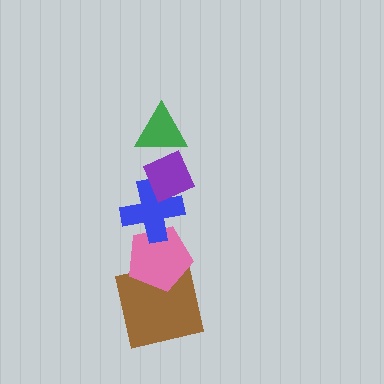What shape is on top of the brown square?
The pink pentagon is on top of the brown square.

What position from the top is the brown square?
The brown square is 5th from the top.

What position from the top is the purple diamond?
The purple diamond is 2nd from the top.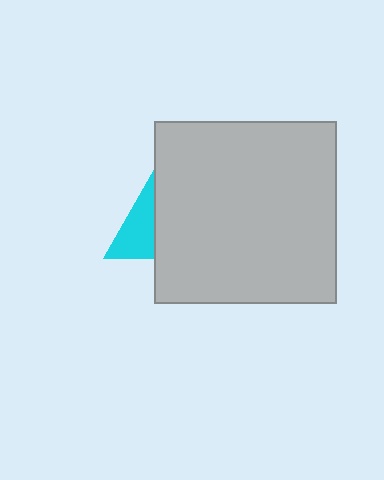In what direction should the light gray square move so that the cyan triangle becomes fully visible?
The light gray square should move right. That is the shortest direction to clear the overlap and leave the cyan triangle fully visible.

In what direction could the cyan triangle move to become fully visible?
The cyan triangle could move left. That would shift it out from behind the light gray square entirely.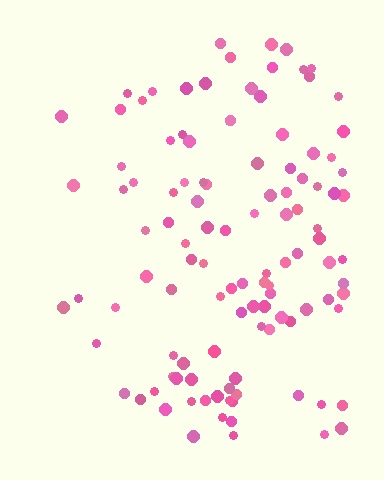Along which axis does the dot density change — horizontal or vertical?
Horizontal.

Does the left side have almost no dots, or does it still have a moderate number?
Still a moderate number, just noticeably fewer than the right.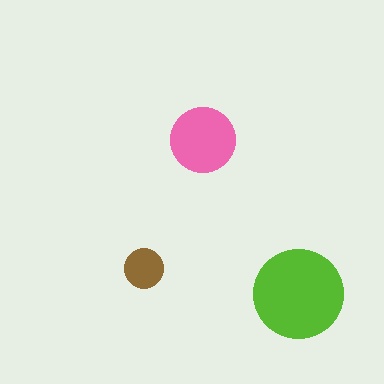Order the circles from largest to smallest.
the lime one, the pink one, the brown one.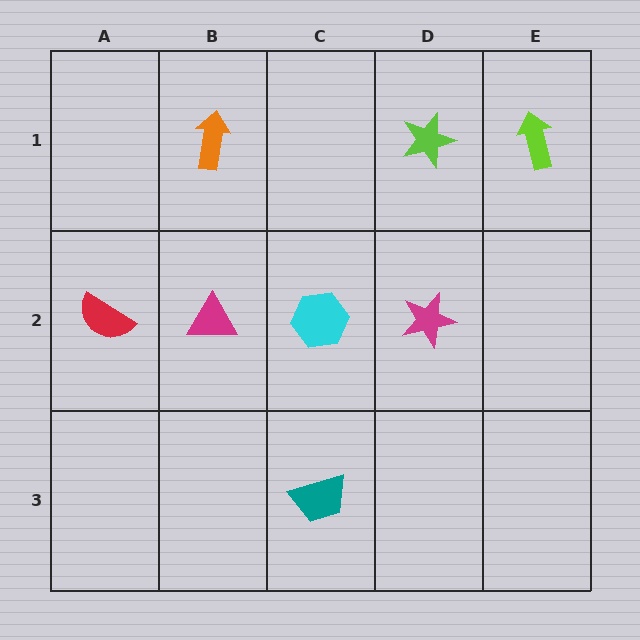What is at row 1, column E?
A lime arrow.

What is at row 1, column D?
A lime star.